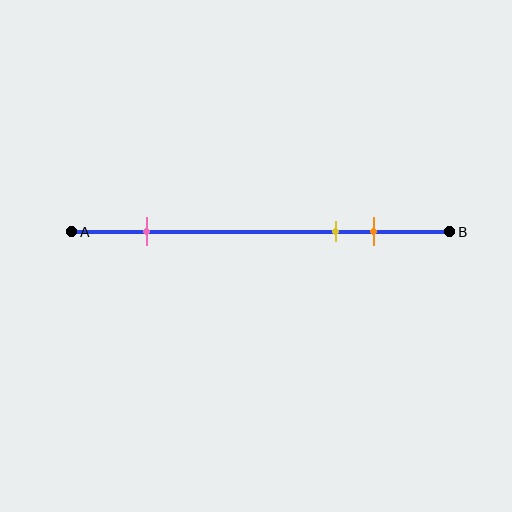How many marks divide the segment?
There are 3 marks dividing the segment.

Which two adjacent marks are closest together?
The yellow and orange marks are the closest adjacent pair.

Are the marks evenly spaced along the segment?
No, the marks are not evenly spaced.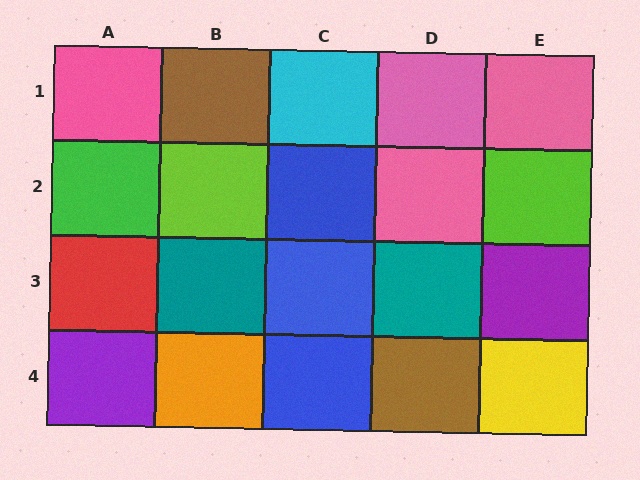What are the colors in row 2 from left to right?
Green, lime, blue, pink, lime.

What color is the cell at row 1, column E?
Pink.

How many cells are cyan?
1 cell is cyan.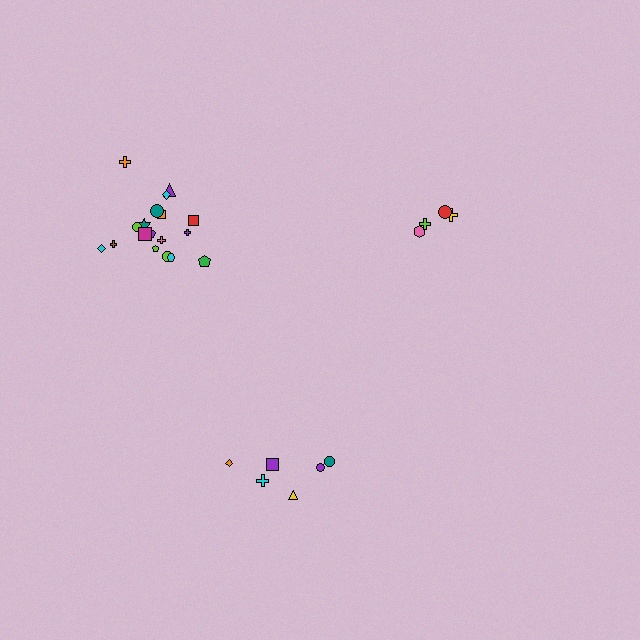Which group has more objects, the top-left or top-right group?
The top-left group.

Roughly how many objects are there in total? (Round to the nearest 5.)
Roughly 30 objects in total.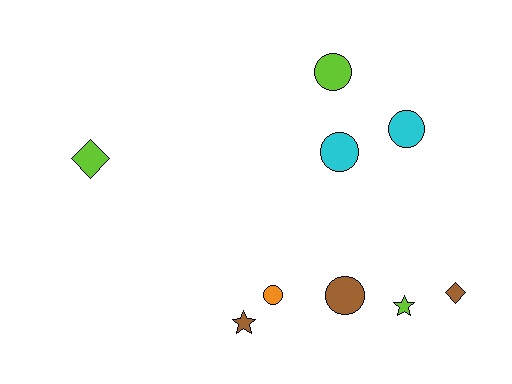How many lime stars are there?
There is 1 lime star.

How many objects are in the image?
There are 9 objects.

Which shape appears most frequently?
Circle, with 5 objects.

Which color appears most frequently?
Lime, with 3 objects.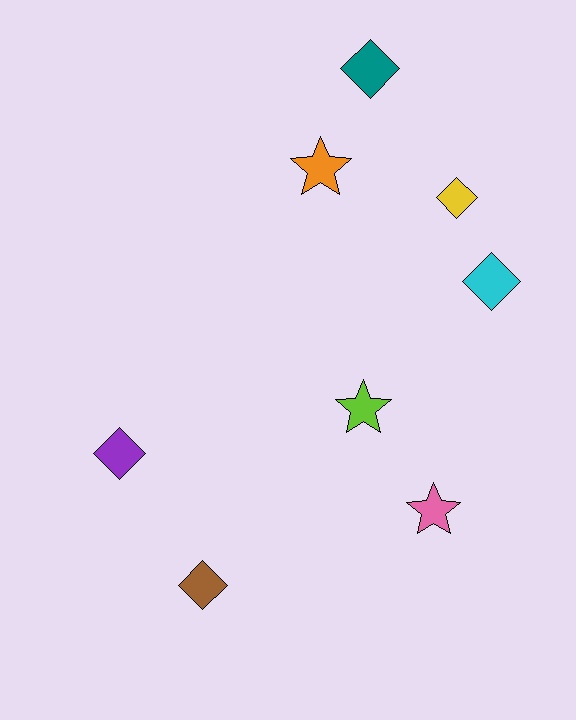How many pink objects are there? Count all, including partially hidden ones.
There is 1 pink object.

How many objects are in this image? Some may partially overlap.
There are 8 objects.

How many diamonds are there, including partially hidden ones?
There are 5 diamonds.